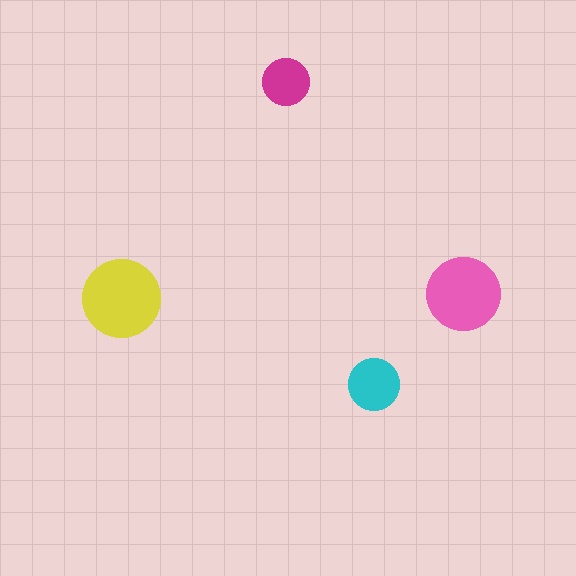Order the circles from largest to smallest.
the yellow one, the pink one, the cyan one, the magenta one.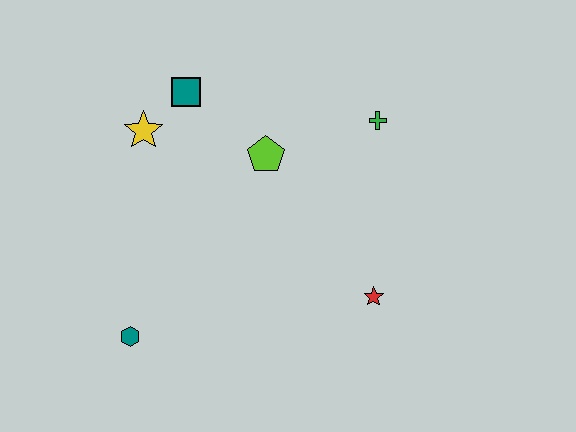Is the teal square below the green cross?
No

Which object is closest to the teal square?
The yellow star is closest to the teal square.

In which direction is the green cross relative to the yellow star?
The green cross is to the right of the yellow star.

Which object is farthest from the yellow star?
The red star is farthest from the yellow star.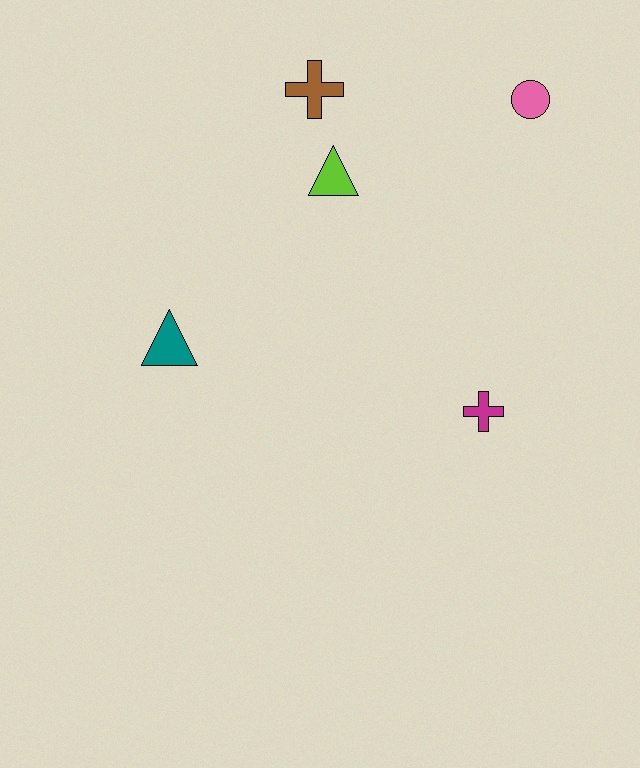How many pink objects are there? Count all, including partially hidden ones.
There is 1 pink object.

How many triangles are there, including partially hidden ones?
There are 2 triangles.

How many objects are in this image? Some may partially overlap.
There are 5 objects.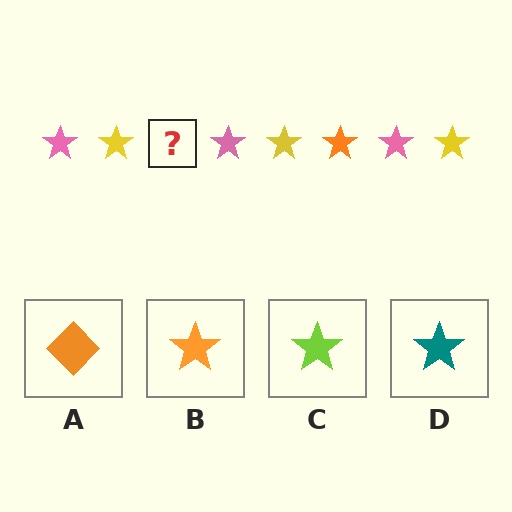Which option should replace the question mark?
Option B.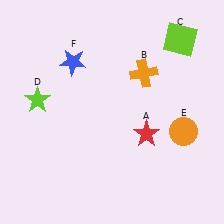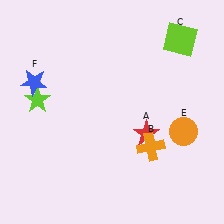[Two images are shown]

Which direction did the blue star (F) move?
The blue star (F) moved left.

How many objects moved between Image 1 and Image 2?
2 objects moved between the two images.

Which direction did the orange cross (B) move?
The orange cross (B) moved down.